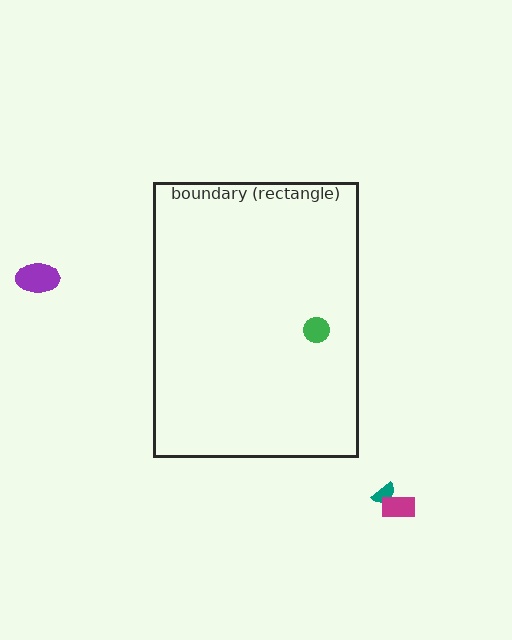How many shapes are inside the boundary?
1 inside, 3 outside.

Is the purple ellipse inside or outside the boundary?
Outside.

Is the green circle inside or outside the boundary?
Inside.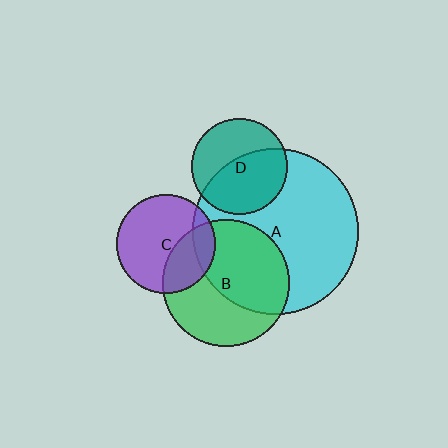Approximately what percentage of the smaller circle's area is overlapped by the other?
Approximately 55%.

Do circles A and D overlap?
Yes.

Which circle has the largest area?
Circle A (cyan).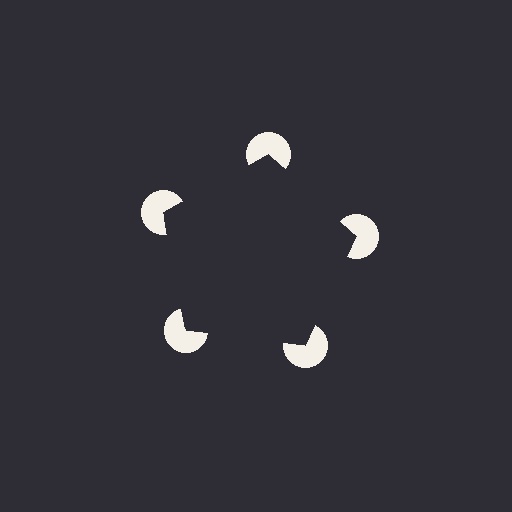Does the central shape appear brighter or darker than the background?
It typically appears slightly darker than the background, even though no actual brightness change is drawn.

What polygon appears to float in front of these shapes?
An illusory pentagon — its edges are inferred from the aligned wedge cuts in the pac-man discs, not physically drawn.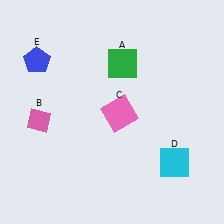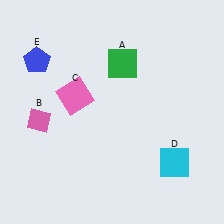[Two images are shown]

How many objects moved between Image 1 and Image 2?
1 object moved between the two images.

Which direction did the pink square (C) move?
The pink square (C) moved left.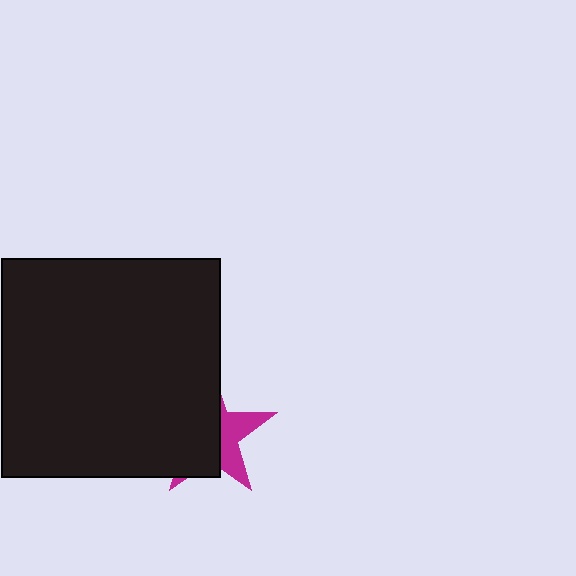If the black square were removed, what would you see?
You would see the complete magenta star.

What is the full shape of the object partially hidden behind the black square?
The partially hidden object is a magenta star.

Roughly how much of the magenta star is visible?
A small part of it is visible (roughly 35%).